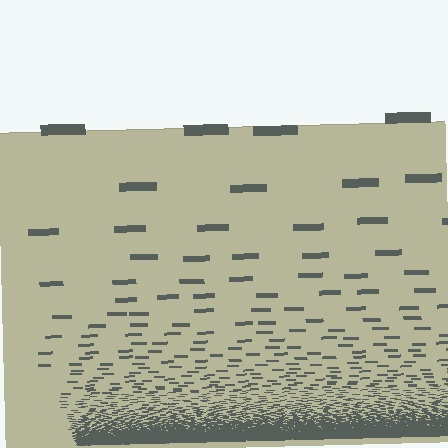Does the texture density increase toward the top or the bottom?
Density increases toward the bottom.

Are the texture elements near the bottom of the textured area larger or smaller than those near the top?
Smaller. The gradient is inverted — elements near the bottom are smaller and denser.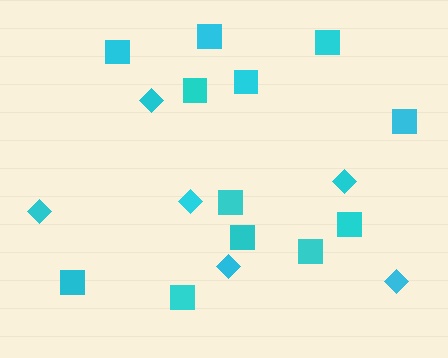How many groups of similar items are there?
There are 2 groups: one group of diamonds (6) and one group of squares (12).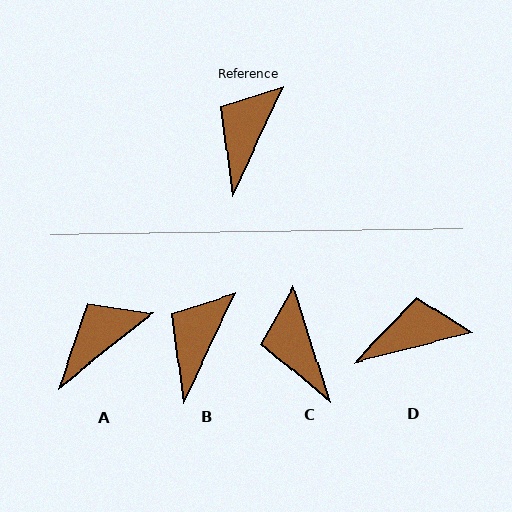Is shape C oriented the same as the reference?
No, it is off by about 43 degrees.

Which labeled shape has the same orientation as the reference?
B.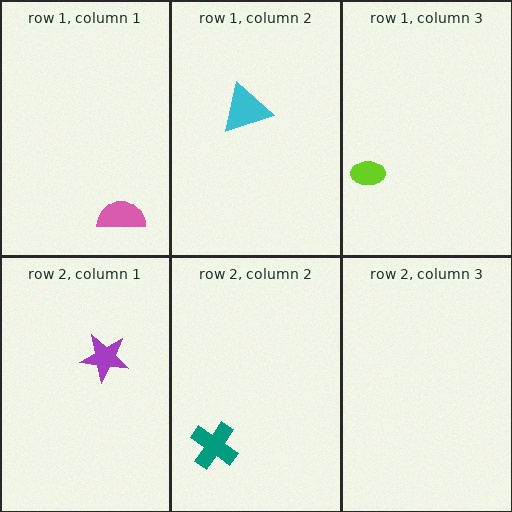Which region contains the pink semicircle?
The row 1, column 1 region.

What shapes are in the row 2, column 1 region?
The purple star.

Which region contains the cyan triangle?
The row 1, column 2 region.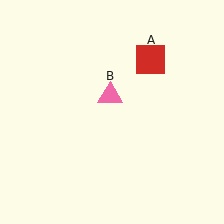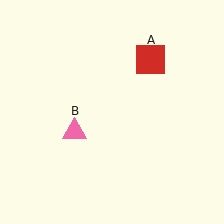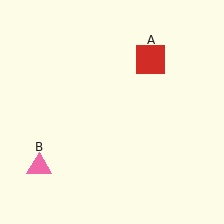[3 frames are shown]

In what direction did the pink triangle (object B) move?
The pink triangle (object B) moved down and to the left.